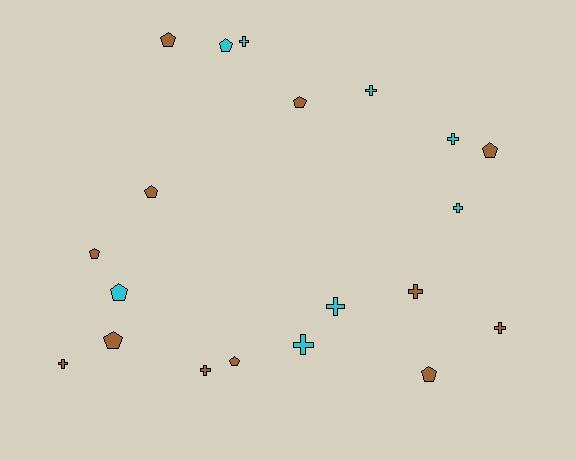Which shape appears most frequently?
Pentagon, with 10 objects.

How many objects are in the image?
There are 20 objects.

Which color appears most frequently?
Brown, with 12 objects.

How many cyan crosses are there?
There are 6 cyan crosses.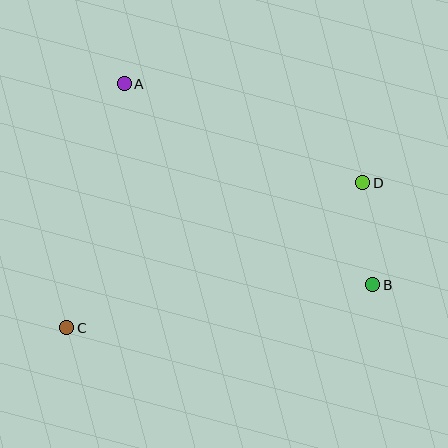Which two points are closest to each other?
Points B and D are closest to each other.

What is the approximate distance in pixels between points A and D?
The distance between A and D is approximately 258 pixels.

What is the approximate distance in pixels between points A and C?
The distance between A and C is approximately 251 pixels.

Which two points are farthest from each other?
Points C and D are farthest from each other.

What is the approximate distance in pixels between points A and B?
The distance between A and B is approximately 320 pixels.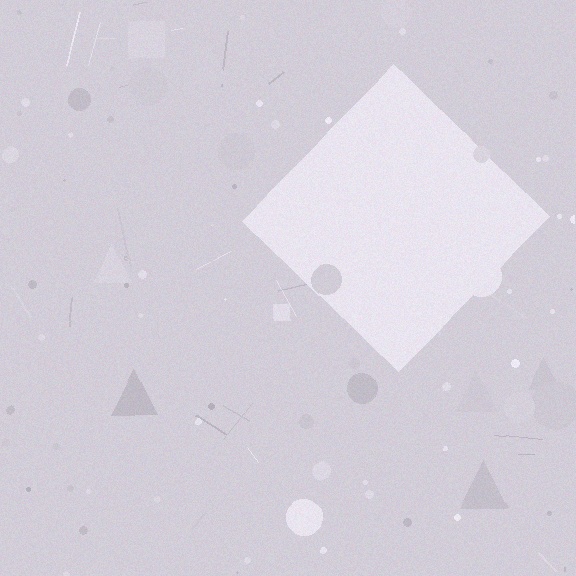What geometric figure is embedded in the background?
A diamond is embedded in the background.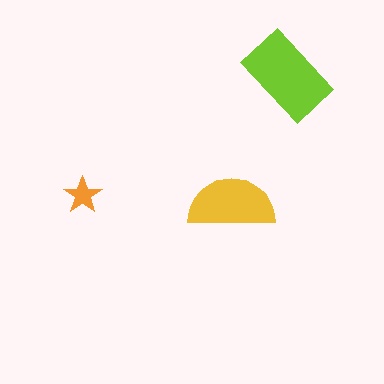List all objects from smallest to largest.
The orange star, the yellow semicircle, the lime rectangle.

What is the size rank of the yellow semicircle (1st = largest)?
2nd.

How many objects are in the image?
There are 3 objects in the image.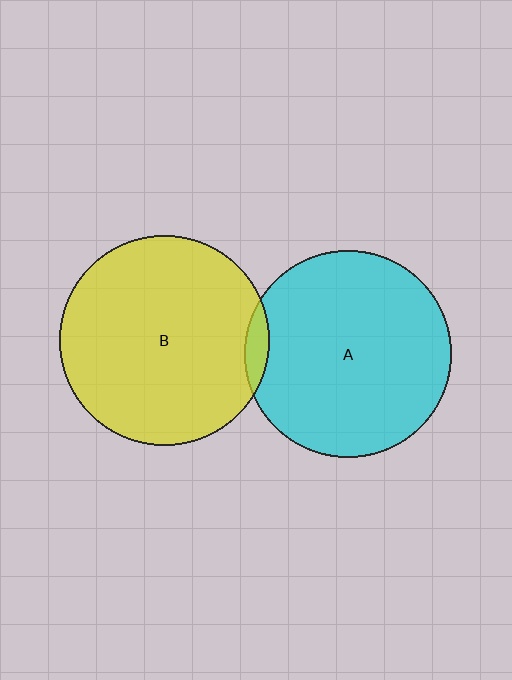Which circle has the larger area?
Circle B (yellow).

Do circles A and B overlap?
Yes.